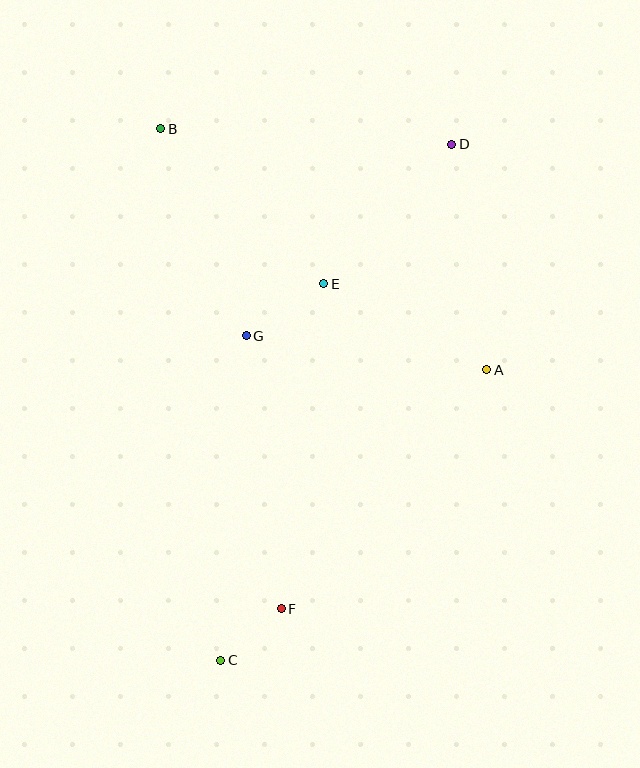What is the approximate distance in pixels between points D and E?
The distance between D and E is approximately 189 pixels.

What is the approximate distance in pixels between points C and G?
The distance between C and G is approximately 326 pixels.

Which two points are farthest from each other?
Points C and D are farthest from each other.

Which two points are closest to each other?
Points C and F are closest to each other.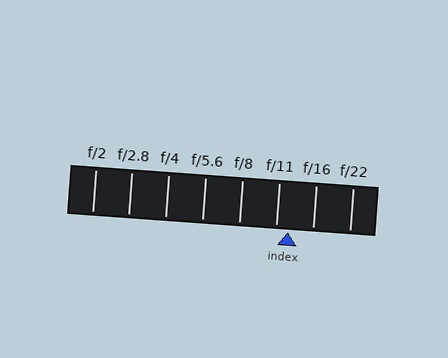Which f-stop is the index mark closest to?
The index mark is closest to f/11.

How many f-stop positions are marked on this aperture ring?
There are 8 f-stop positions marked.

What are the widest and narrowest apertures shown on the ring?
The widest aperture shown is f/2 and the narrowest is f/22.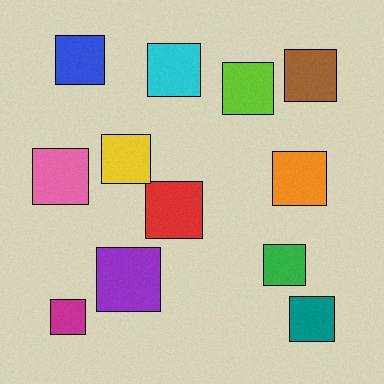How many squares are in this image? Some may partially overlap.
There are 12 squares.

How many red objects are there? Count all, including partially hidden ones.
There is 1 red object.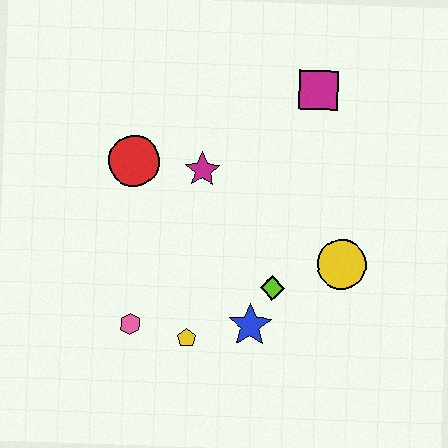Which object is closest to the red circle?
The magenta star is closest to the red circle.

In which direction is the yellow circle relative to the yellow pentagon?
The yellow circle is to the right of the yellow pentagon.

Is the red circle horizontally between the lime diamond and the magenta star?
No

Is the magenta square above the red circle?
Yes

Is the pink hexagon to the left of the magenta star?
Yes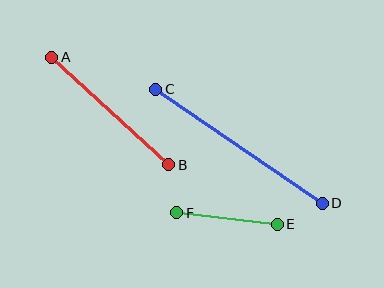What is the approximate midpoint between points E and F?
The midpoint is at approximately (227, 219) pixels.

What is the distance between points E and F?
The distance is approximately 101 pixels.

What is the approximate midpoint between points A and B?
The midpoint is at approximately (110, 111) pixels.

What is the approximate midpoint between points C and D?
The midpoint is at approximately (239, 146) pixels.